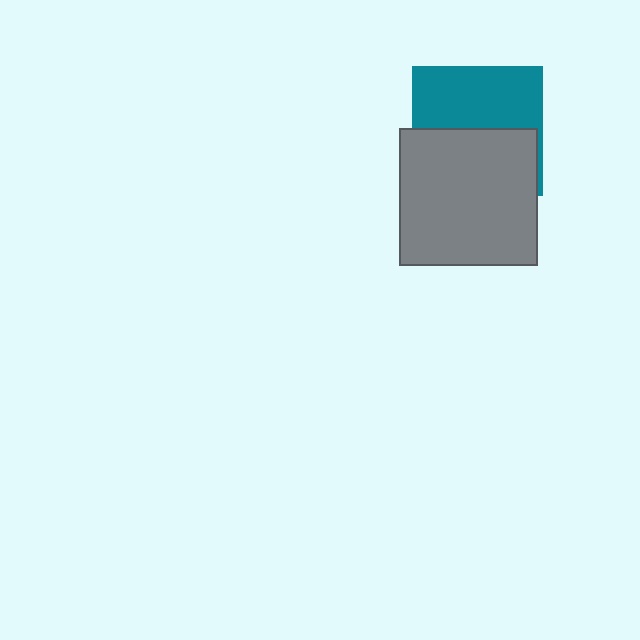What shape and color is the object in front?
The object in front is a gray square.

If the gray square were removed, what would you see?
You would see the complete teal square.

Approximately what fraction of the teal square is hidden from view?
Roughly 50% of the teal square is hidden behind the gray square.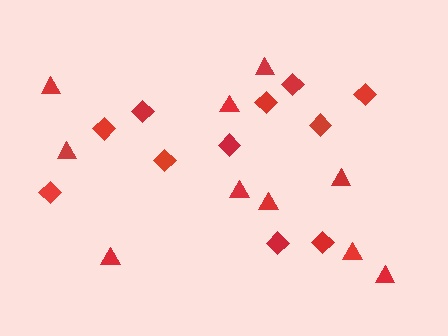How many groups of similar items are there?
There are 2 groups: one group of triangles (10) and one group of diamonds (11).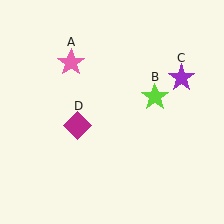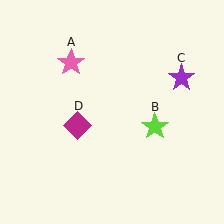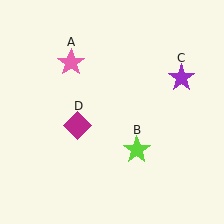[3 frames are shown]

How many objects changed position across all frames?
1 object changed position: lime star (object B).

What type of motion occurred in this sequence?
The lime star (object B) rotated clockwise around the center of the scene.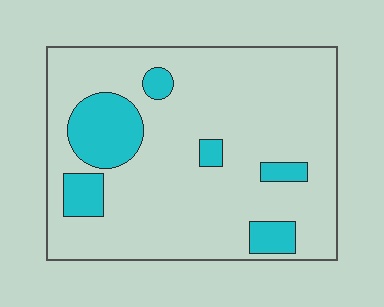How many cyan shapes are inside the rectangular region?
6.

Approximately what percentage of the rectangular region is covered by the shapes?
Approximately 15%.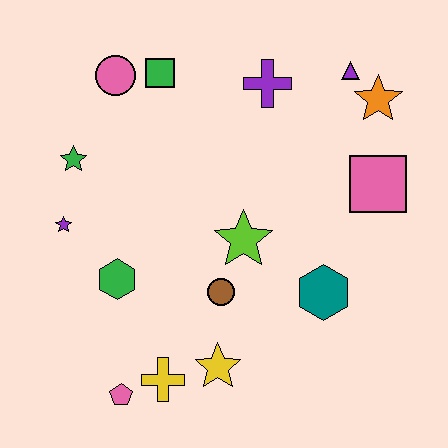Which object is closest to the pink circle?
The green square is closest to the pink circle.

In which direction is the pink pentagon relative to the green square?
The pink pentagon is below the green square.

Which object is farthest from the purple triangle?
The pink pentagon is farthest from the purple triangle.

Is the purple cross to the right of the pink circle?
Yes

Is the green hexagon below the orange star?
Yes